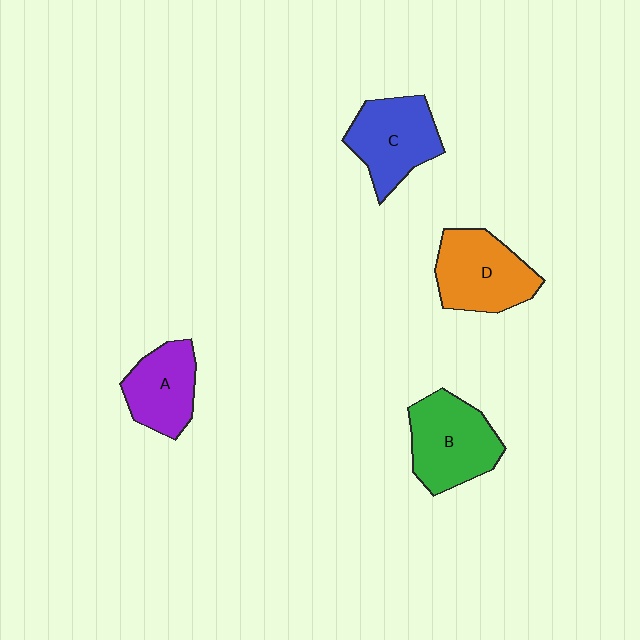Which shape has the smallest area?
Shape A (purple).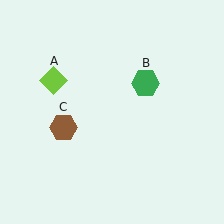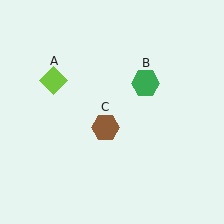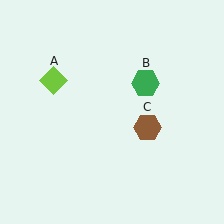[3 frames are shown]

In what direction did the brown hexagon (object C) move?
The brown hexagon (object C) moved right.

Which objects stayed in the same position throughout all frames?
Lime diamond (object A) and green hexagon (object B) remained stationary.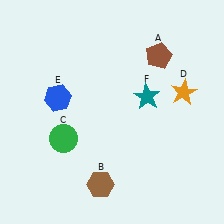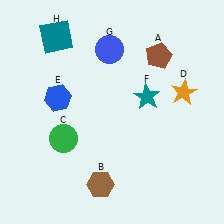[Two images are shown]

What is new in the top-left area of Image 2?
A teal square (H) was added in the top-left area of Image 2.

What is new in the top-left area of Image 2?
A blue circle (G) was added in the top-left area of Image 2.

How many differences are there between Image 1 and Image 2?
There are 2 differences between the two images.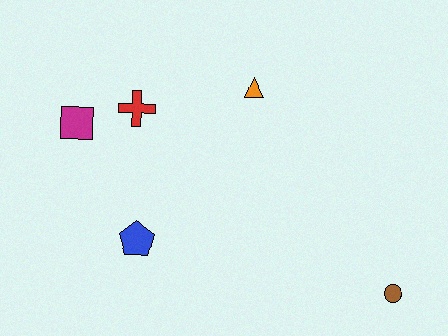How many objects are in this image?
There are 5 objects.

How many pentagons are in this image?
There is 1 pentagon.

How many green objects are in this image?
There are no green objects.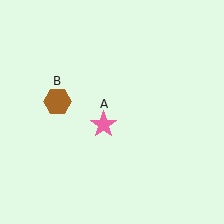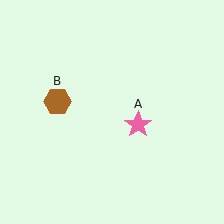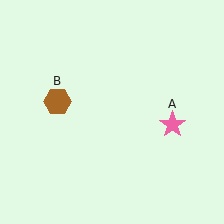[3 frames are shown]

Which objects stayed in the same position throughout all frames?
Brown hexagon (object B) remained stationary.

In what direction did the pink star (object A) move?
The pink star (object A) moved right.